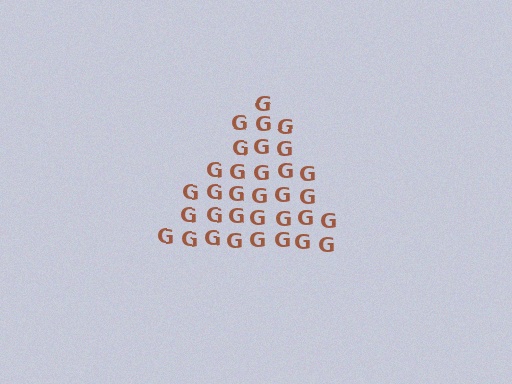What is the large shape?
The large shape is a triangle.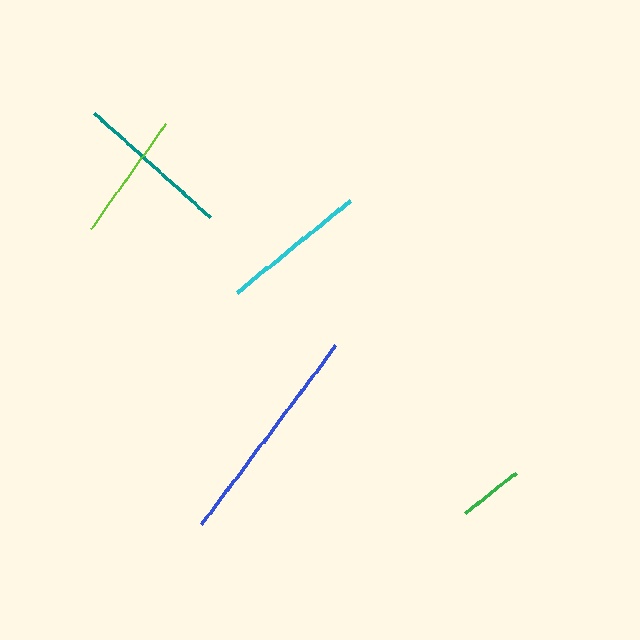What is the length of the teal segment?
The teal segment is approximately 156 pixels long.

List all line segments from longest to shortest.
From longest to shortest: blue, teal, cyan, lime, green.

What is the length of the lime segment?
The lime segment is approximately 130 pixels long.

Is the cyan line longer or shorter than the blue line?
The blue line is longer than the cyan line.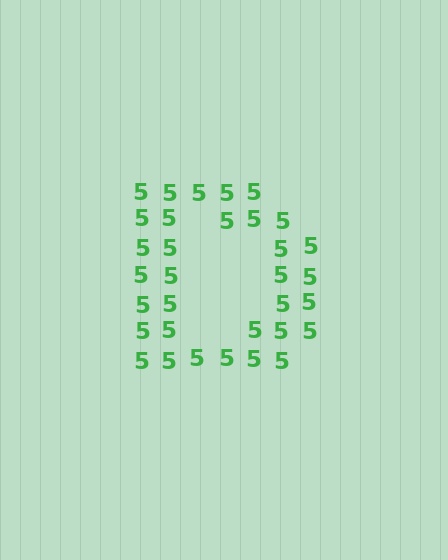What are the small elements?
The small elements are digit 5's.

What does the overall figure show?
The overall figure shows the letter D.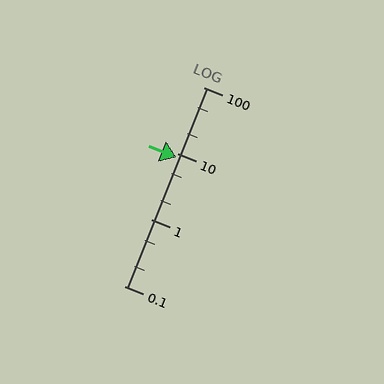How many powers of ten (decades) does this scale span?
The scale spans 3 decades, from 0.1 to 100.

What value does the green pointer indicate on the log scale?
The pointer indicates approximately 8.8.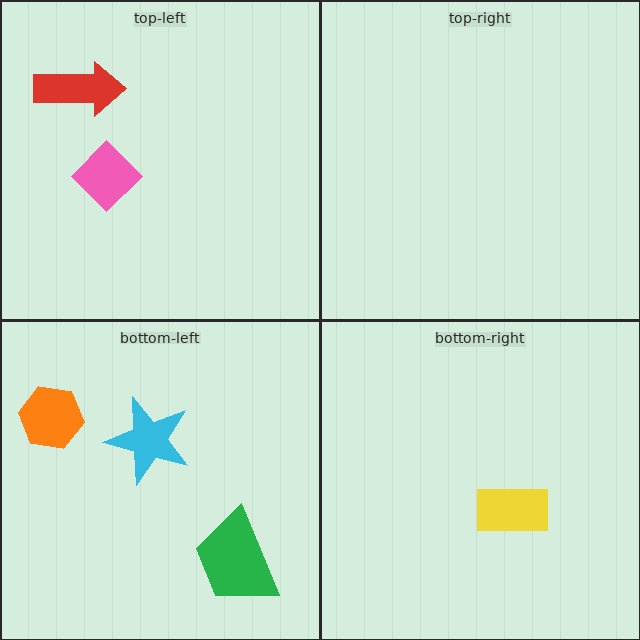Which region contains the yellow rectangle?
The bottom-right region.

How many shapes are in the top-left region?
2.